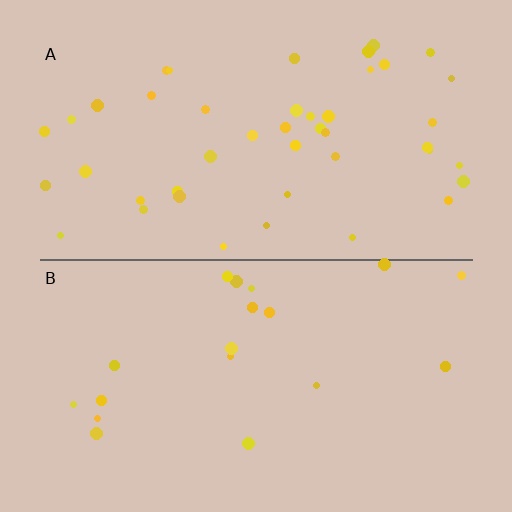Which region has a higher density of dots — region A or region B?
A (the top).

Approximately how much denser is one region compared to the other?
Approximately 2.3× — region A over region B.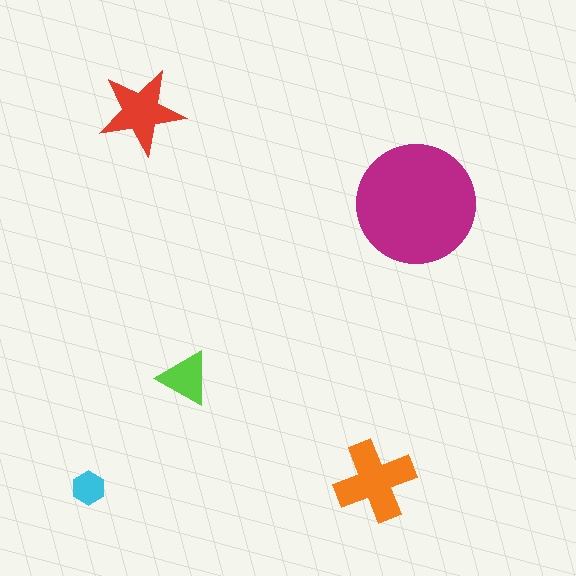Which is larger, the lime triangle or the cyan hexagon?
The lime triangle.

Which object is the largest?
The magenta circle.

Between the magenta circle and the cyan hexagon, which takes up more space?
The magenta circle.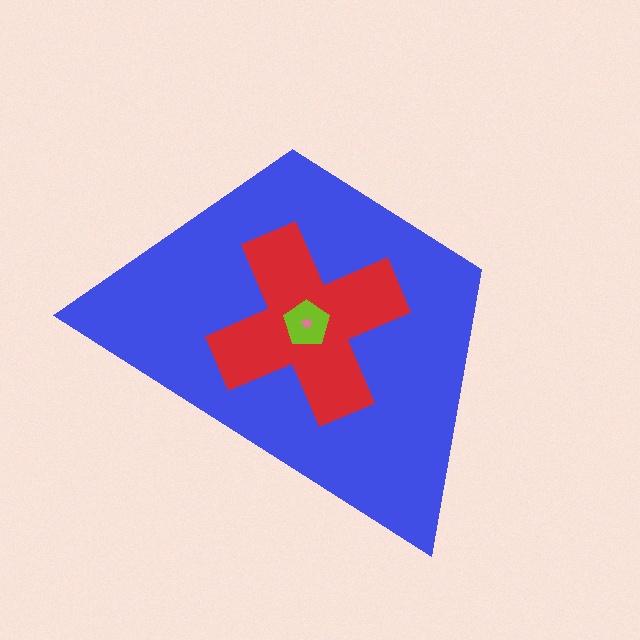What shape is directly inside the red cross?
The lime pentagon.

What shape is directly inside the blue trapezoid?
The red cross.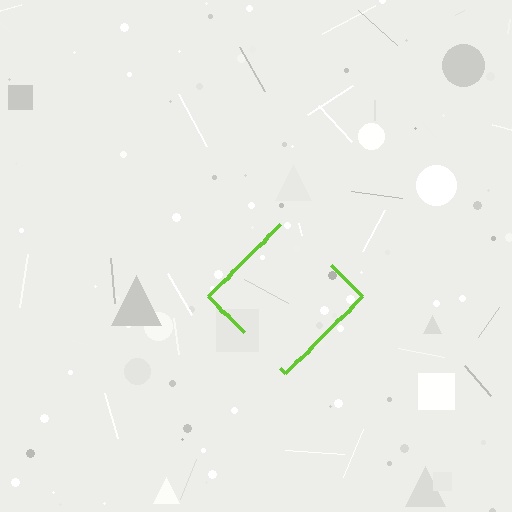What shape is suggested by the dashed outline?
The dashed outline suggests a diamond.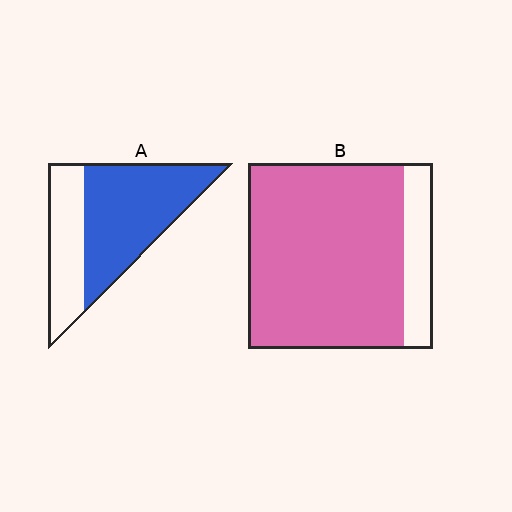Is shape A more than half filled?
Yes.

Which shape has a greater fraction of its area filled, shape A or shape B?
Shape B.